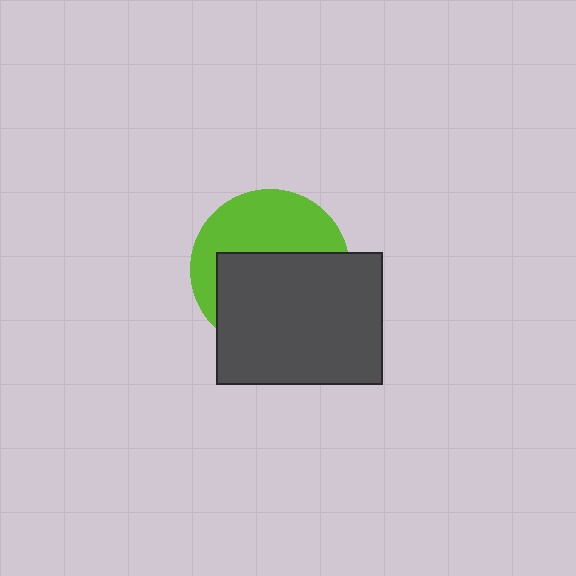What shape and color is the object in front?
The object in front is a dark gray rectangle.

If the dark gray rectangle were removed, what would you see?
You would see the complete lime circle.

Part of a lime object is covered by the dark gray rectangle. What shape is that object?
It is a circle.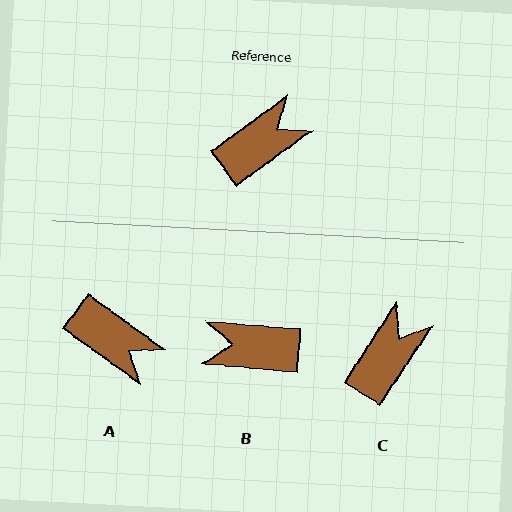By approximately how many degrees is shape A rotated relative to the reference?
Approximately 72 degrees clockwise.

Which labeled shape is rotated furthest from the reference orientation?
B, about 139 degrees away.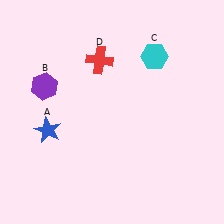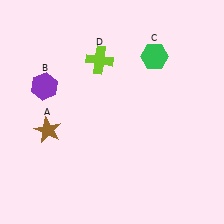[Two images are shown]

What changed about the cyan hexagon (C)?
In Image 1, C is cyan. In Image 2, it changed to green.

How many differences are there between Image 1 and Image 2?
There are 3 differences between the two images.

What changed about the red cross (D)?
In Image 1, D is red. In Image 2, it changed to lime.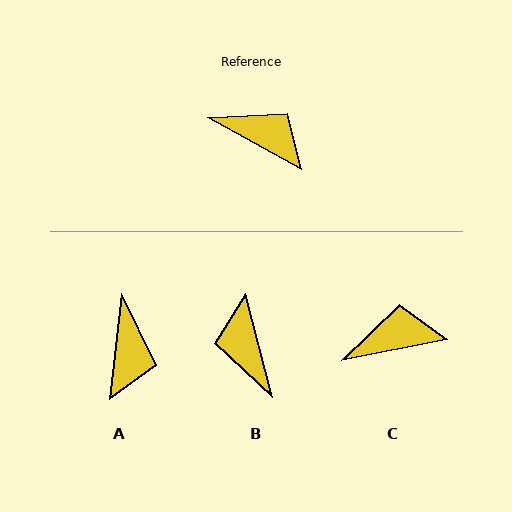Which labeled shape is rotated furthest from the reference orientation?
B, about 134 degrees away.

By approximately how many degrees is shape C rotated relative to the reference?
Approximately 41 degrees counter-clockwise.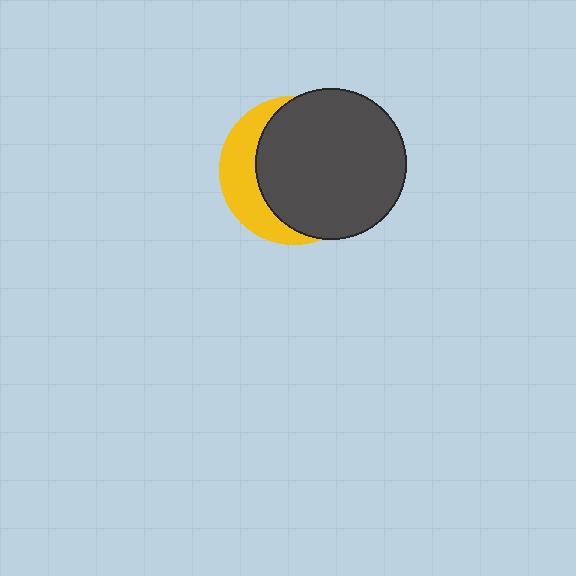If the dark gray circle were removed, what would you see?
You would see the complete yellow circle.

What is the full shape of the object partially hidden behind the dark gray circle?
The partially hidden object is a yellow circle.